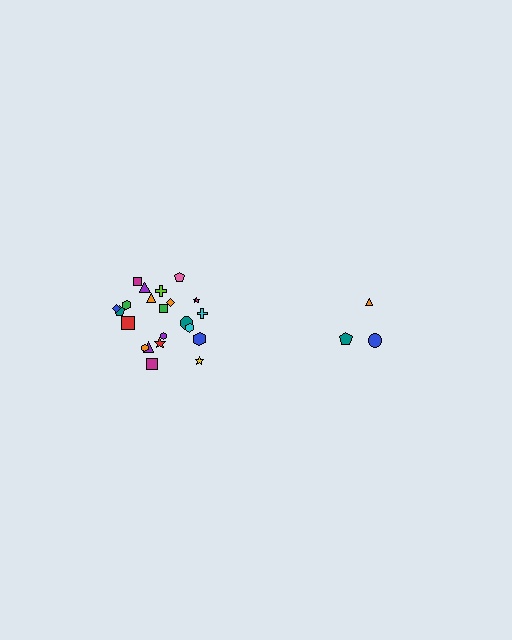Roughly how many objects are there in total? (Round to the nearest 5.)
Roughly 25 objects in total.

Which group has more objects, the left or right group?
The left group.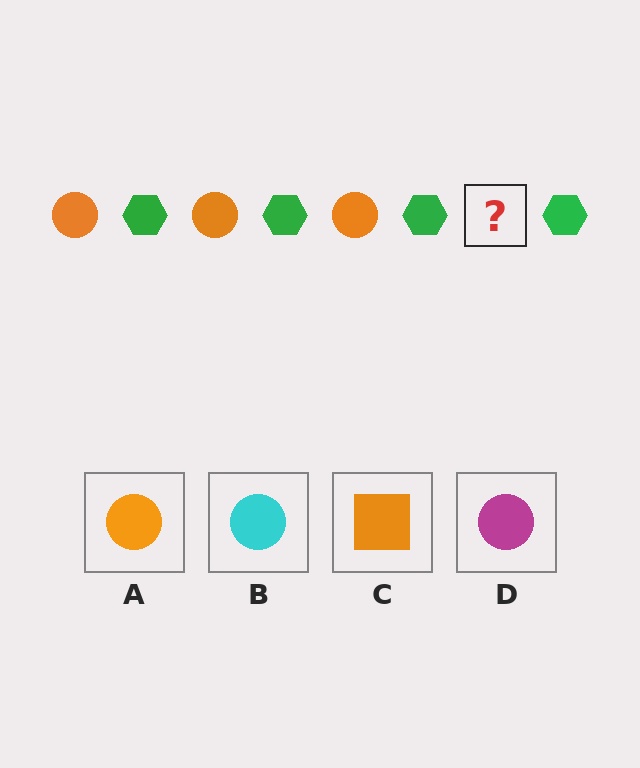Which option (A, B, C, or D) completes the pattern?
A.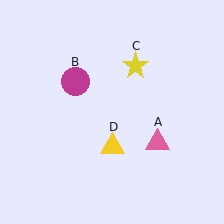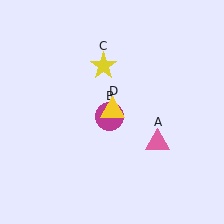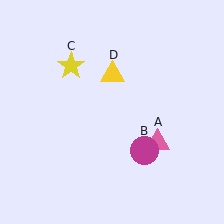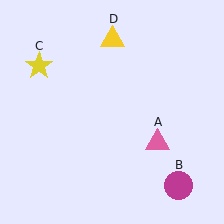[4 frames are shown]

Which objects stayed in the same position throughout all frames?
Pink triangle (object A) remained stationary.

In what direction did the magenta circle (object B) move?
The magenta circle (object B) moved down and to the right.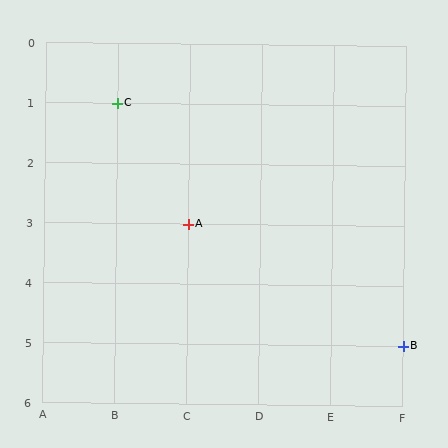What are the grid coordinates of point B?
Point B is at grid coordinates (F, 5).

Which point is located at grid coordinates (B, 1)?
Point C is at (B, 1).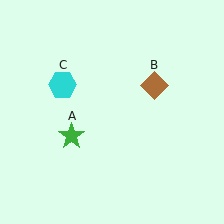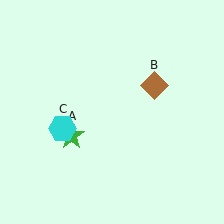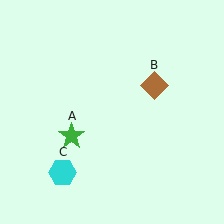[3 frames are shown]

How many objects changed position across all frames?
1 object changed position: cyan hexagon (object C).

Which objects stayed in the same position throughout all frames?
Green star (object A) and brown diamond (object B) remained stationary.